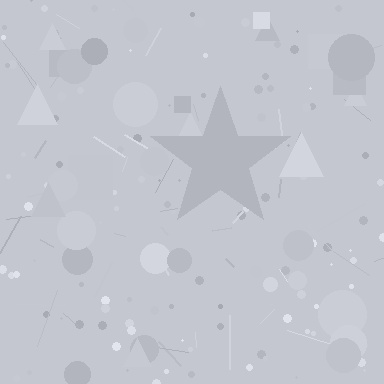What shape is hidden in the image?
A star is hidden in the image.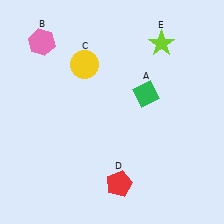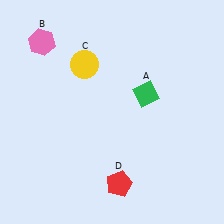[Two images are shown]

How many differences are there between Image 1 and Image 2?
There is 1 difference between the two images.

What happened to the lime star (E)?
The lime star (E) was removed in Image 2. It was in the top-right area of Image 1.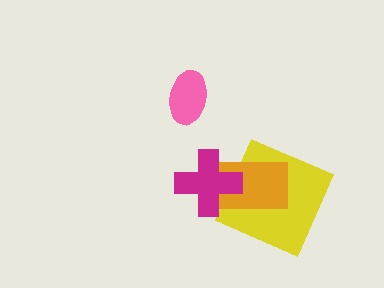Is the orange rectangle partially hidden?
Yes, it is partially covered by another shape.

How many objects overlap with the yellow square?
2 objects overlap with the yellow square.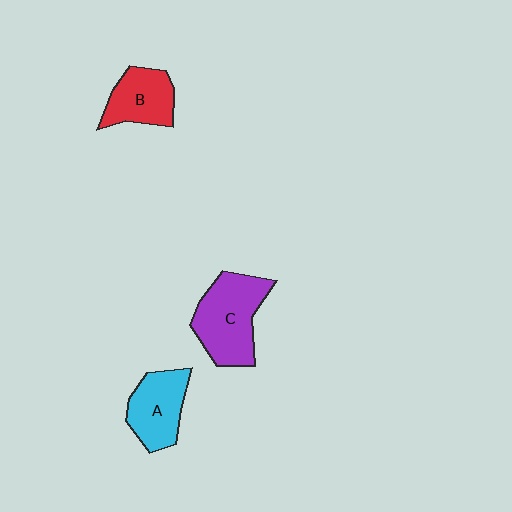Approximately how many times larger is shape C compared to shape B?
Approximately 1.5 times.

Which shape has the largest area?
Shape C (purple).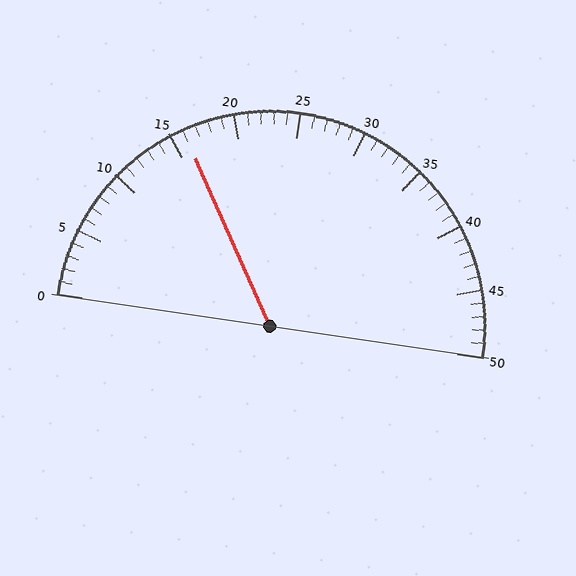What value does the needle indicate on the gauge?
The needle indicates approximately 16.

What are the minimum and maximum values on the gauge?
The gauge ranges from 0 to 50.